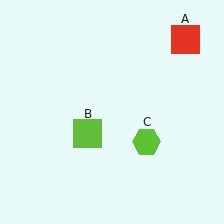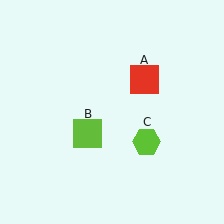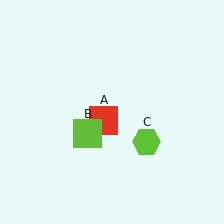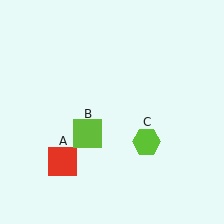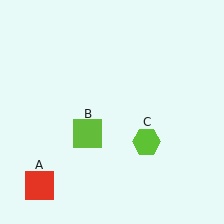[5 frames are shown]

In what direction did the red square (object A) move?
The red square (object A) moved down and to the left.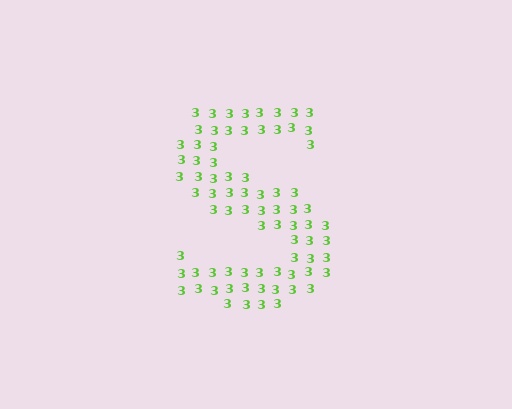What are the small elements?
The small elements are digit 3's.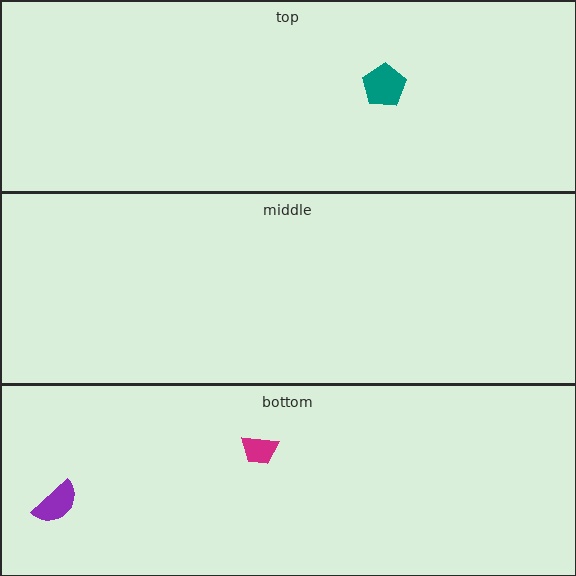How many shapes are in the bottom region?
2.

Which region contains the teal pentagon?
The top region.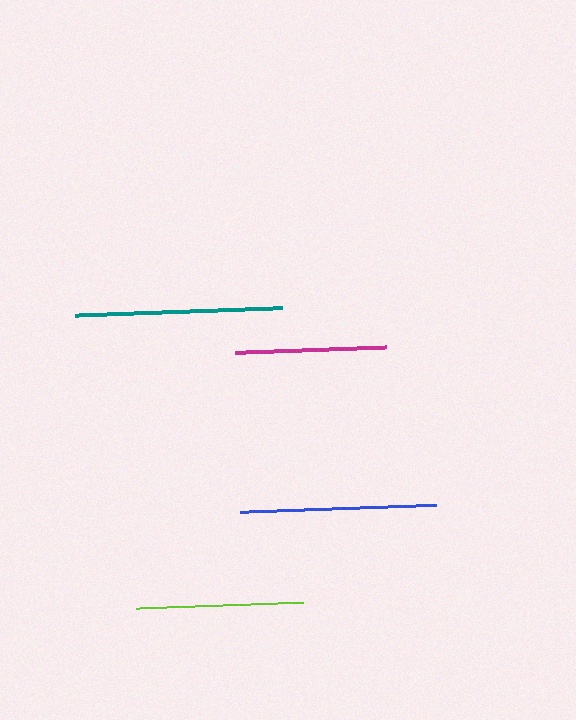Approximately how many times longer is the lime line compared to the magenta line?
The lime line is approximately 1.1 times the length of the magenta line.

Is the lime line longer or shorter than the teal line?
The teal line is longer than the lime line.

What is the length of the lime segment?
The lime segment is approximately 167 pixels long.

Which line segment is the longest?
The teal line is the longest at approximately 206 pixels.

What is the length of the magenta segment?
The magenta segment is approximately 151 pixels long.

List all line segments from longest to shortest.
From longest to shortest: teal, blue, lime, magenta.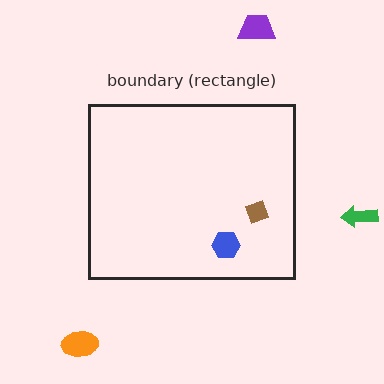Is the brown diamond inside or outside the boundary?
Inside.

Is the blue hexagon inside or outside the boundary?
Inside.